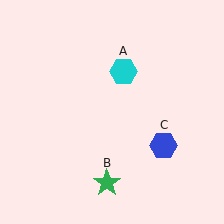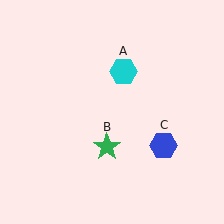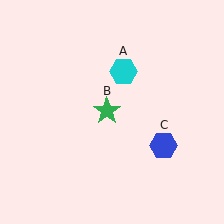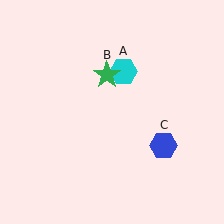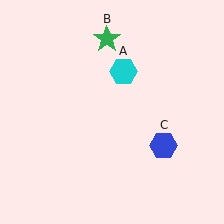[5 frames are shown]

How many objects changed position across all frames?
1 object changed position: green star (object B).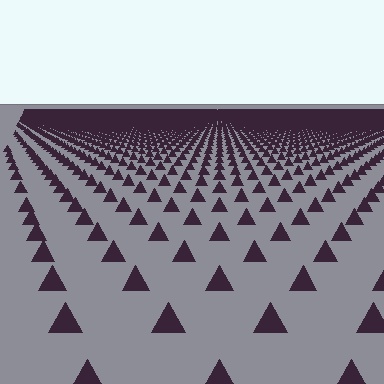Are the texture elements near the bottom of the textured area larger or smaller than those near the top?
Larger. Near the bottom, elements are closer to the viewer and appear at a bigger on-screen size.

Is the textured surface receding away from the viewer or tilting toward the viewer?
The surface is receding away from the viewer. Texture elements get smaller and denser toward the top.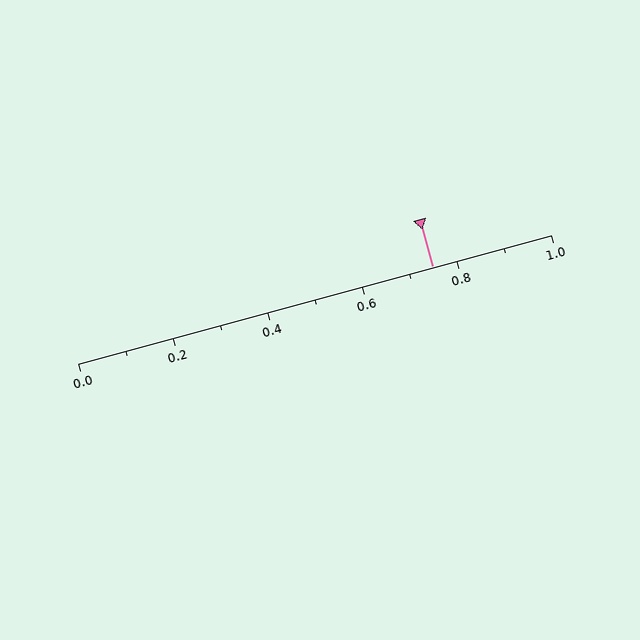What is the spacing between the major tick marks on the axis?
The major ticks are spaced 0.2 apart.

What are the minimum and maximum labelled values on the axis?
The axis runs from 0.0 to 1.0.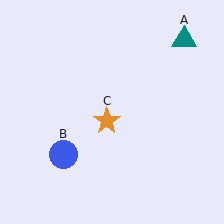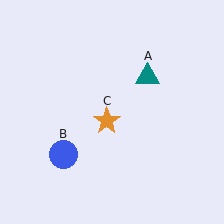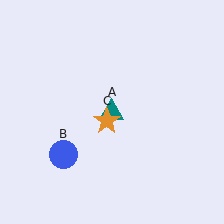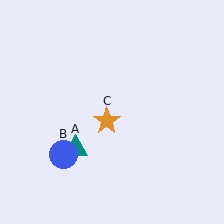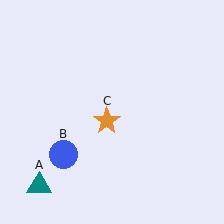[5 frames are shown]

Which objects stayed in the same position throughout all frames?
Blue circle (object B) and orange star (object C) remained stationary.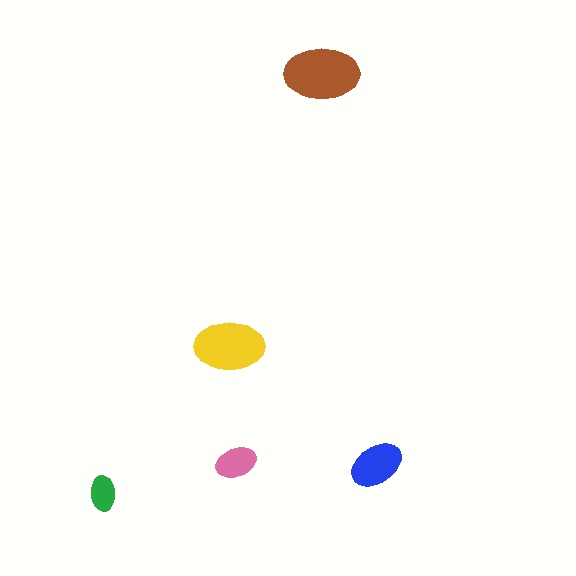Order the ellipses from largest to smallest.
the brown one, the yellow one, the blue one, the pink one, the green one.